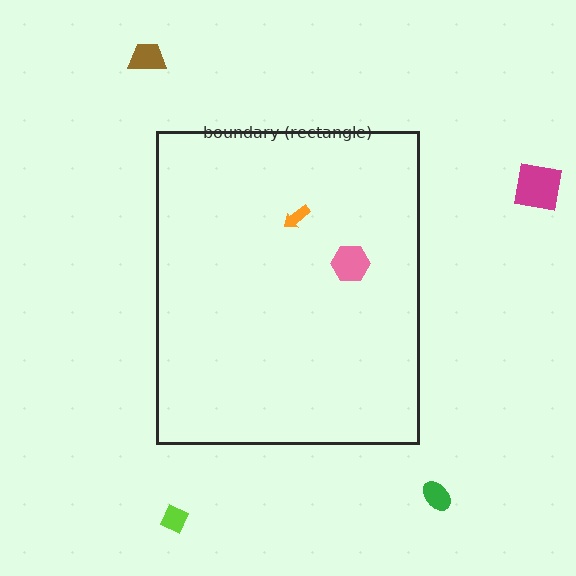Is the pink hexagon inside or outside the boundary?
Inside.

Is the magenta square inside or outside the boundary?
Outside.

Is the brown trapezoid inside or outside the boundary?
Outside.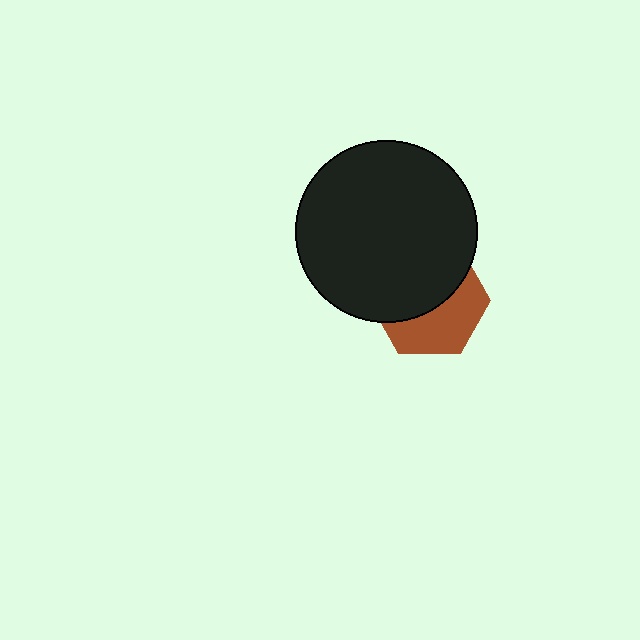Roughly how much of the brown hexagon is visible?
A small part of it is visible (roughly 45%).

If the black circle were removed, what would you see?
You would see the complete brown hexagon.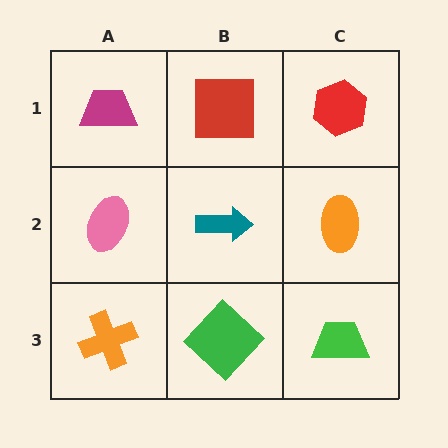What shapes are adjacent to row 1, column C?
An orange ellipse (row 2, column C), a red square (row 1, column B).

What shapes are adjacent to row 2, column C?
A red hexagon (row 1, column C), a green trapezoid (row 3, column C), a teal arrow (row 2, column B).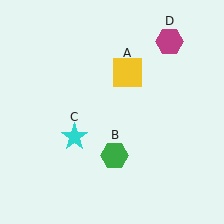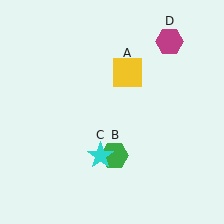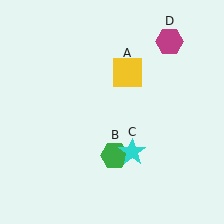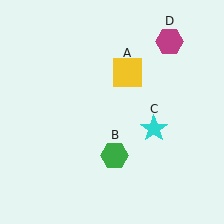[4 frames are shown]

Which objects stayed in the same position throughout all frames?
Yellow square (object A) and green hexagon (object B) and magenta hexagon (object D) remained stationary.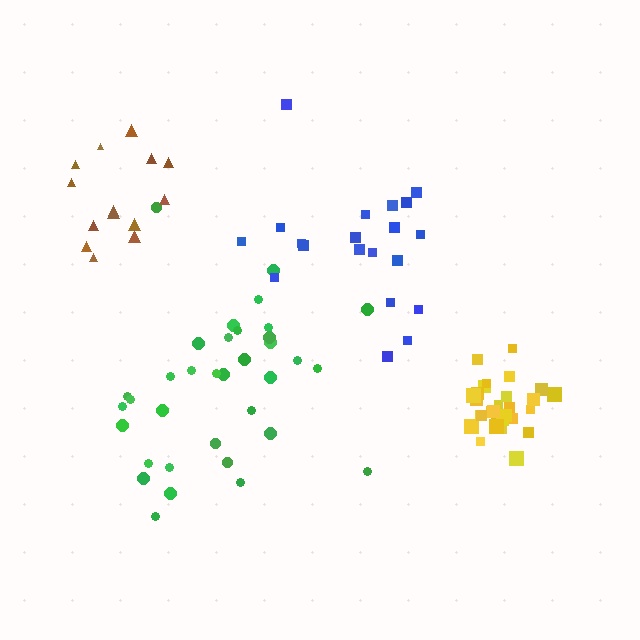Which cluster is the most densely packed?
Yellow.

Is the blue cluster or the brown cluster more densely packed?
Brown.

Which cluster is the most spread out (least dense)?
Blue.